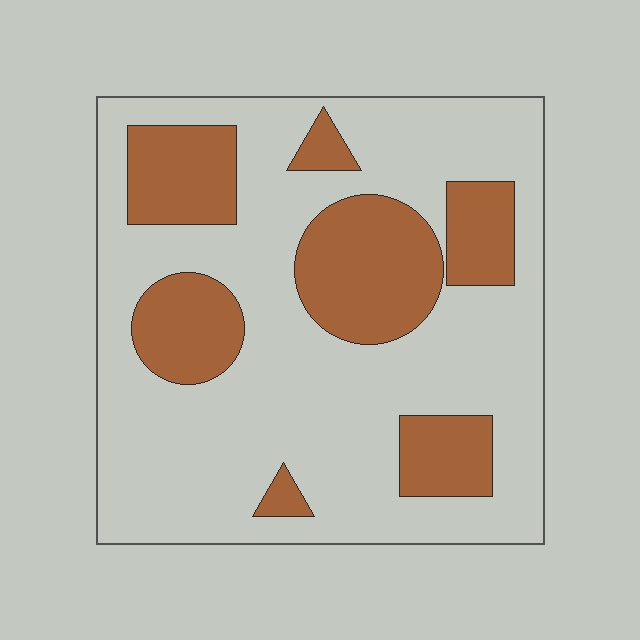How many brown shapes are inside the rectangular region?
7.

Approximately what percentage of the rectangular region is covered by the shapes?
Approximately 30%.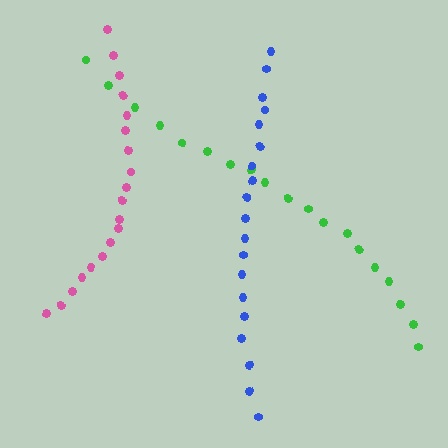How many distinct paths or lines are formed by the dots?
There are 3 distinct paths.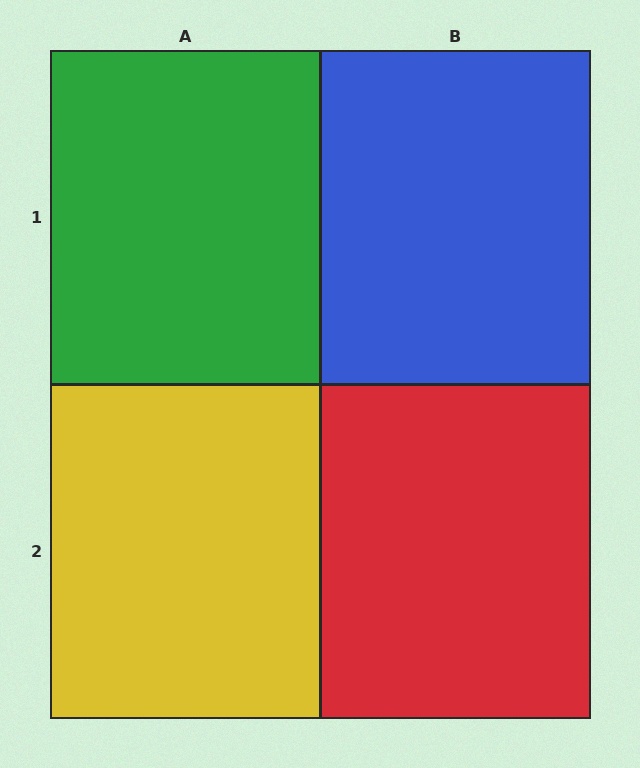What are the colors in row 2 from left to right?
Yellow, red.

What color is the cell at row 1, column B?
Blue.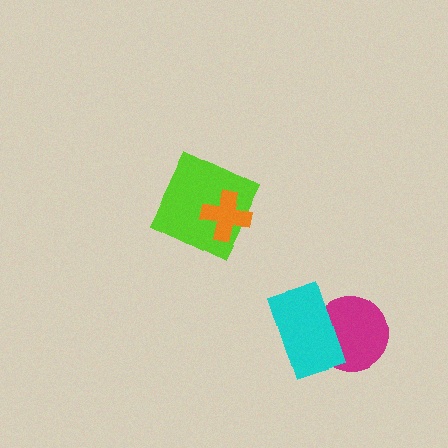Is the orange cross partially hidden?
No, no other shape covers it.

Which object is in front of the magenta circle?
The cyan rectangle is in front of the magenta circle.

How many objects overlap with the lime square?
1 object overlaps with the lime square.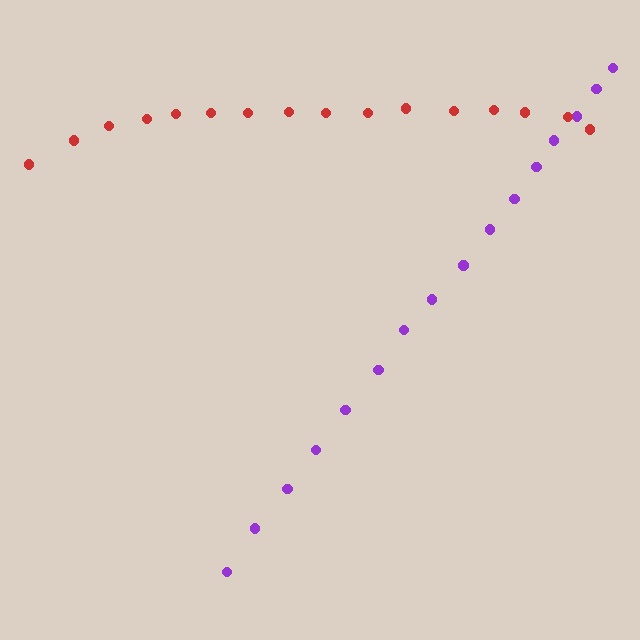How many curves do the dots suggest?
There are 2 distinct paths.